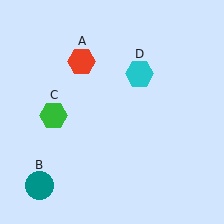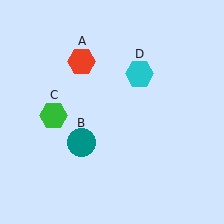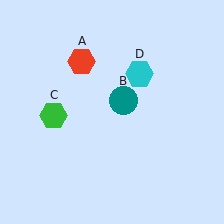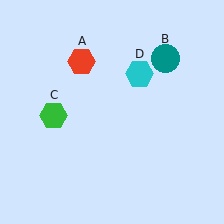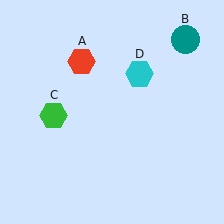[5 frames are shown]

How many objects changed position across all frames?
1 object changed position: teal circle (object B).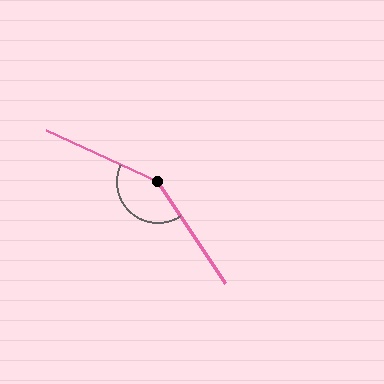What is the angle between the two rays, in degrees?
Approximately 148 degrees.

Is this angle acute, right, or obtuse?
It is obtuse.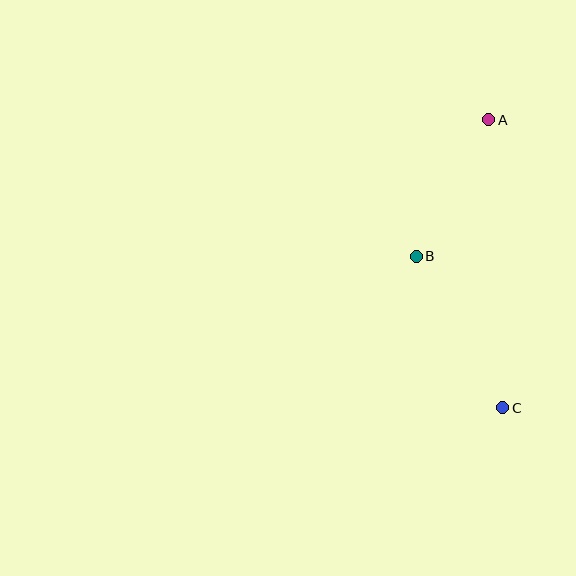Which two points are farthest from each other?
Points A and C are farthest from each other.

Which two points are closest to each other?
Points A and B are closest to each other.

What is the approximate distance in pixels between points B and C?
The distance between B and C is approximately 174 pixels.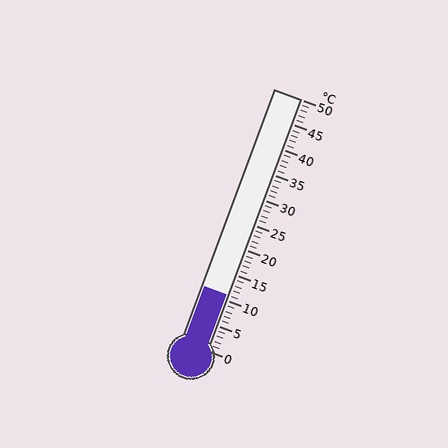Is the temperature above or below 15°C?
The temperature is below 15°C.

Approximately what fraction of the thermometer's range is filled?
The thermometer is filled to approximately 20% of its range.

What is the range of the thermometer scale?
The thermometer scale ranges from 0°C to 50°C.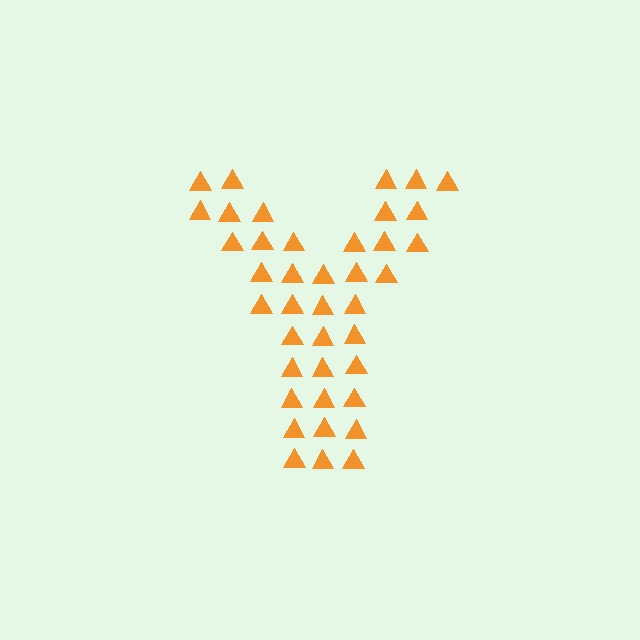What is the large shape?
The large shape is the letter Y.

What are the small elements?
The small elements are triangles.